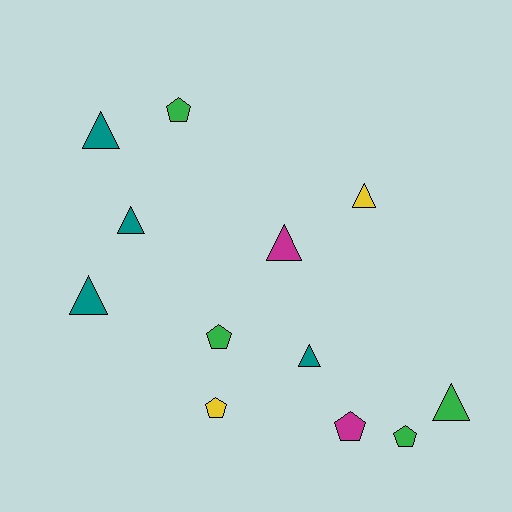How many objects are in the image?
There are 12 objects.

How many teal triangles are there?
There are 4 teal triangles.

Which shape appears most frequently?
Triangle, with 7 objects.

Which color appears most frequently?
Teal, with 4 objects.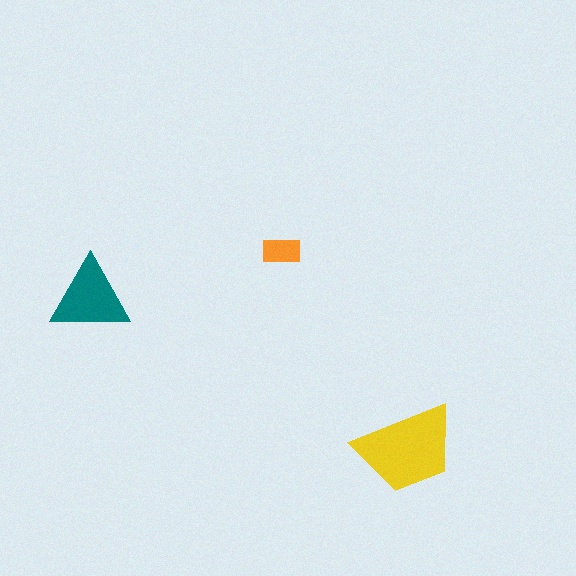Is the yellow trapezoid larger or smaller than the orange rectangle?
Larger.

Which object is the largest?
The yellow trapezoid.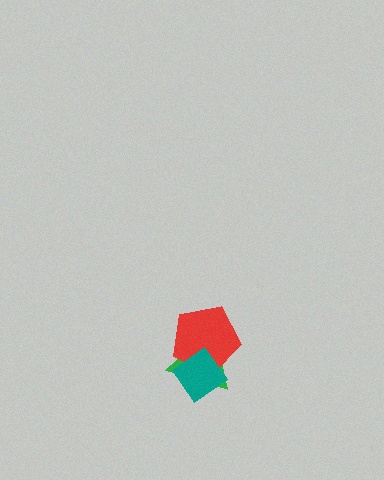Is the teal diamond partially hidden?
No, no other shape covers it.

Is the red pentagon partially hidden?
Yes, it is partially covered by another shape.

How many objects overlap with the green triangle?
2 objects overlap with the green triangle.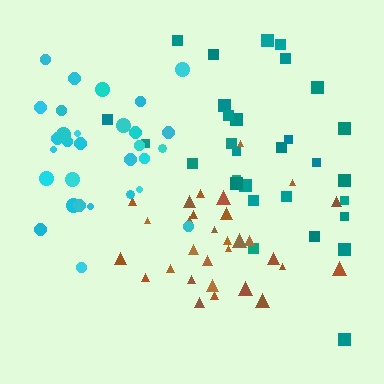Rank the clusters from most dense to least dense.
cyan, brown, teal.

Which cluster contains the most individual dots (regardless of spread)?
Brown (31).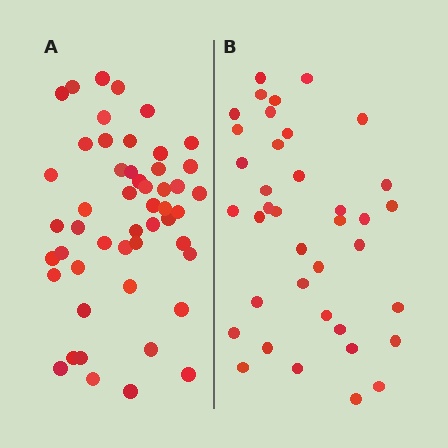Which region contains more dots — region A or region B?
Region A (the left region) has more dots.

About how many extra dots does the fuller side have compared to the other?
Region A has roughly 12 or so more dots than region B.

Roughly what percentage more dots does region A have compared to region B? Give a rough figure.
About 30% more.